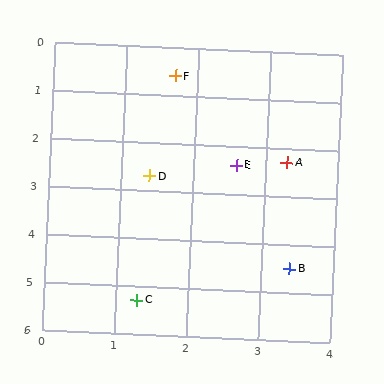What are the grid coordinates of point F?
Point F is at approximately (1.7, 0.6).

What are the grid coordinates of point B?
Point B is at approximately (3.4, 4.5).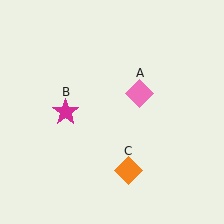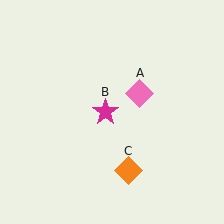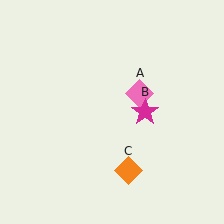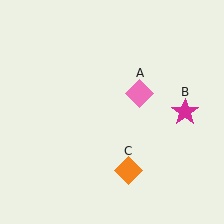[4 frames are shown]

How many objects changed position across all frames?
1 object changed position: magenta star (object B).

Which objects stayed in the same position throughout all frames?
Pink diamond (object A) and orange diamond (object C) remained stationary.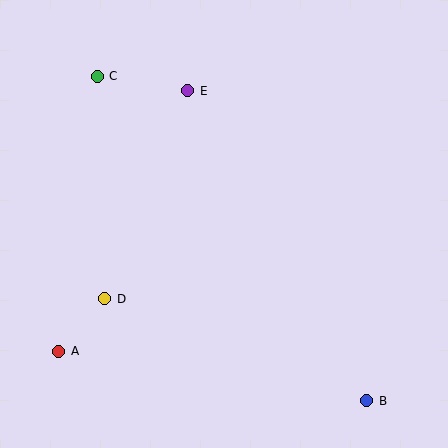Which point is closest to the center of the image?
Point E at (188, 91) is closest to the center.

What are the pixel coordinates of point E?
Point E is at (188, 91).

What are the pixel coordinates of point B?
Point B is at (367, 401).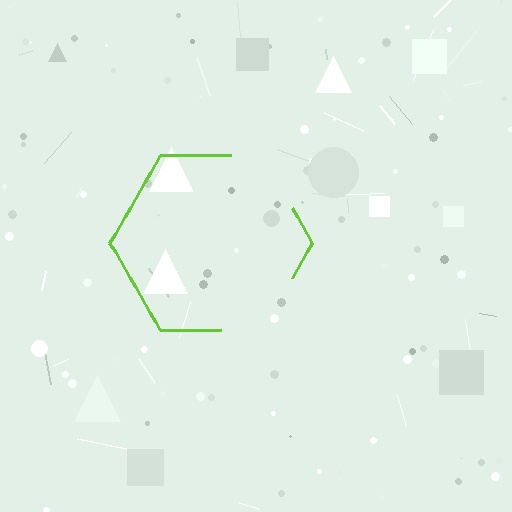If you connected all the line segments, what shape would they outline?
They would outline a hexagon.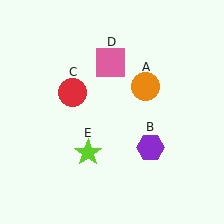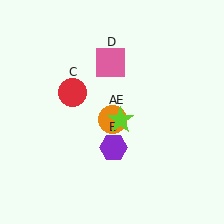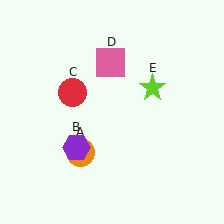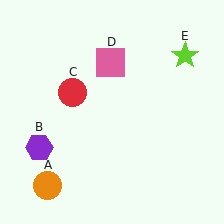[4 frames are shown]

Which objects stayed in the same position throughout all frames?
Red circle (object C) and pink square (object D) remained stationary.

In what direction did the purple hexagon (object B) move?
The purple hexagon (object B) moved left.